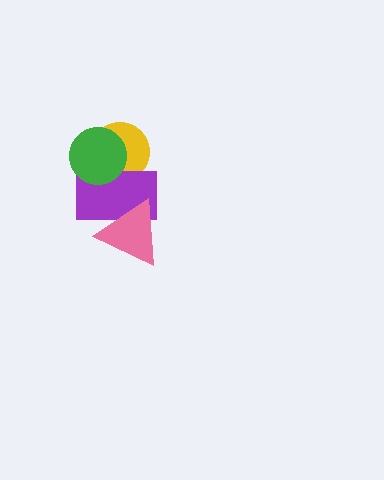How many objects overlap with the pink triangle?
1 object overlaps with the pink triangle.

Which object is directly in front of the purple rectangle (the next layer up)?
The green circle is directly in front of the purple rectangle.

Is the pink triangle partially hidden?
No, no other shape covers it.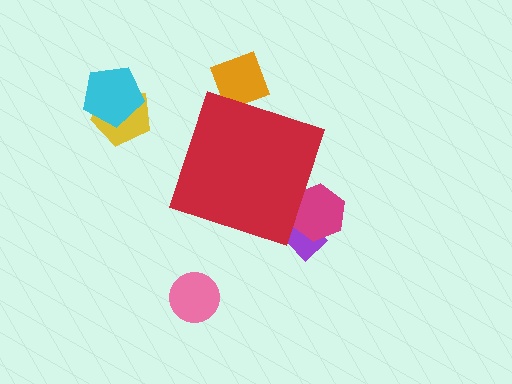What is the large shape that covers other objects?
A red diamond.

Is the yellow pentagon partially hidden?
No, the yellow pentagon is fully visible.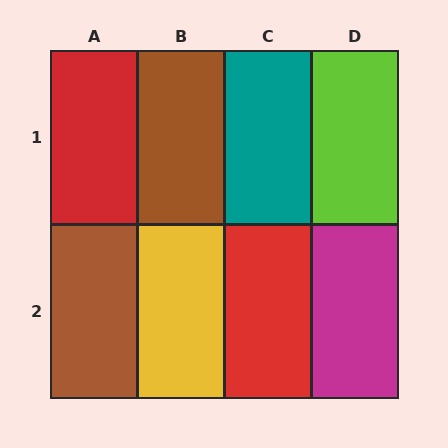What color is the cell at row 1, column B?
Brown.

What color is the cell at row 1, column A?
Red.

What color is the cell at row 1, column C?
Teal.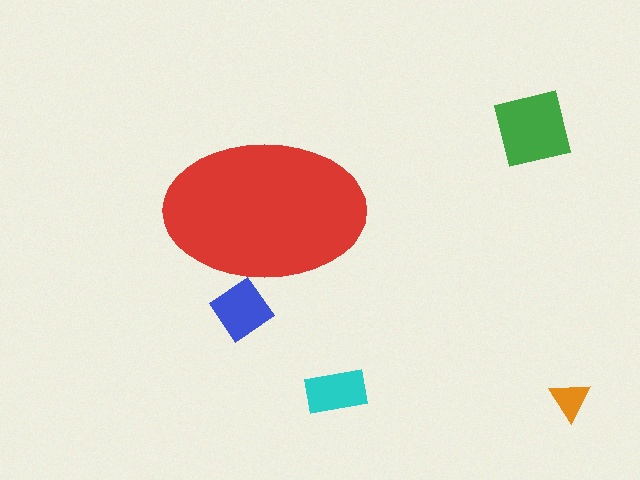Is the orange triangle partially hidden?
No, the orange triangle is fully visible.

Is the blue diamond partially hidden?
Yes, the blue diamond is partially hidden behind the red ellipse.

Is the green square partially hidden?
No, the green square is fully visible.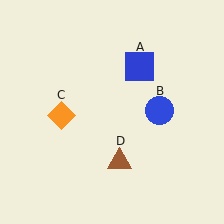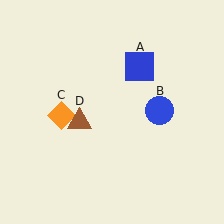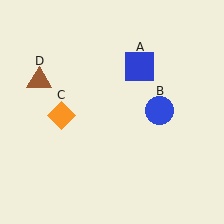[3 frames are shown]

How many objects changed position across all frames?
1 object changed position: brown triangle (object D).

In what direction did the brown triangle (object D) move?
The brown triangle (object D) moved up and to the left.